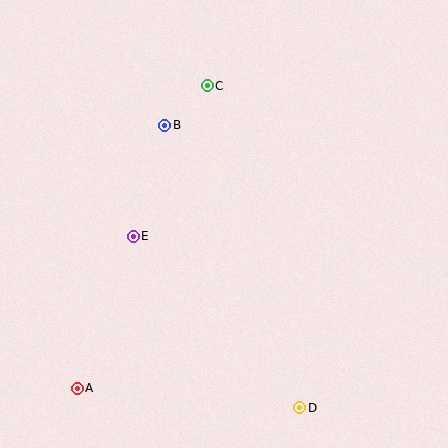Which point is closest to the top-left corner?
Point B is closest to the top-left corner.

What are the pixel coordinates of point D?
Point D is at (300, 408).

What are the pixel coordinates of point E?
Point E is at (133, 236).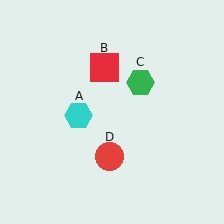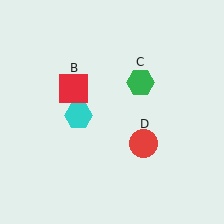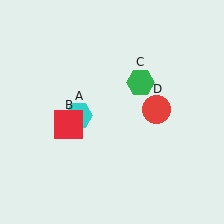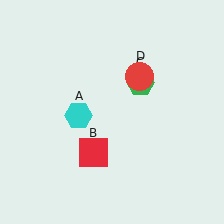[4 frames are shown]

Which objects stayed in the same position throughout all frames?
Cyan hexagon (object A) and green hexagon (object C) remained stationary.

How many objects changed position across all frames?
2 objects changed position: red square (object B), red circle (object D).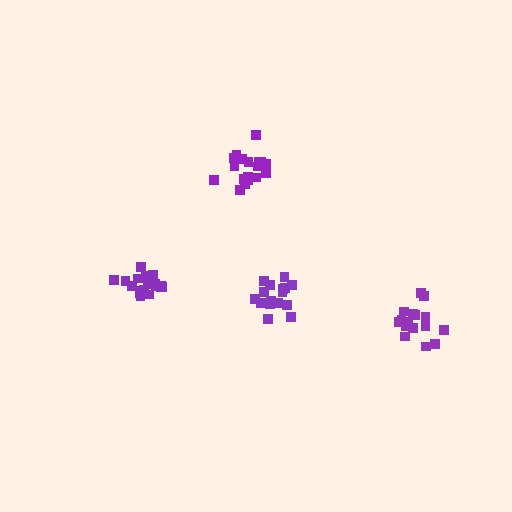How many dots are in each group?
Group 1: 16 dots, Group 2: 16 dots, Group 3: 19 dots, Group 4: 19 dots (70 total).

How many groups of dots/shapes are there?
There are 4 groups.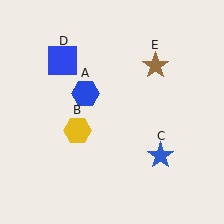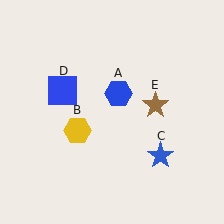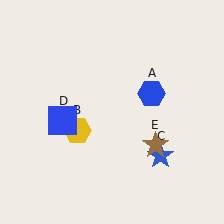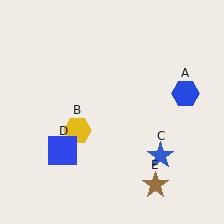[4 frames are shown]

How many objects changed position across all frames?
3 objects changed position: blue hexagon (object A), blue square (object D), brown star (object E).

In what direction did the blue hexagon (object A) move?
The blue hexagon (object A) moved right.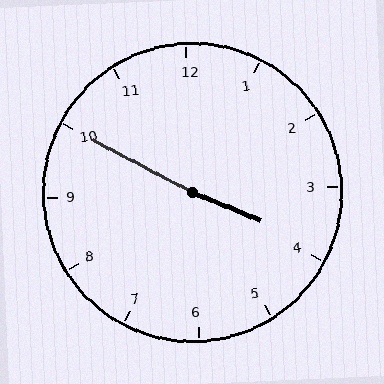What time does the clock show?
3:50.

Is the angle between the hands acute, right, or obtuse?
It is obtuse.